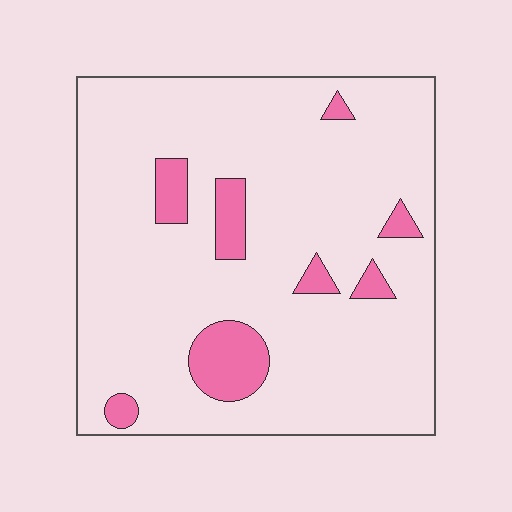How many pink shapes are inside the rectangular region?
8.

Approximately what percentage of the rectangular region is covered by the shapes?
Approximately 10%.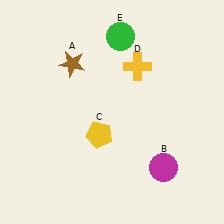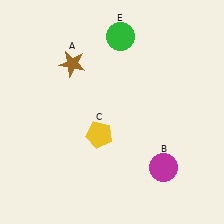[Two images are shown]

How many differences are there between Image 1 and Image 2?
There is 1 difference between the two images.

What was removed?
The yellow cross (D) was removed in Image 2.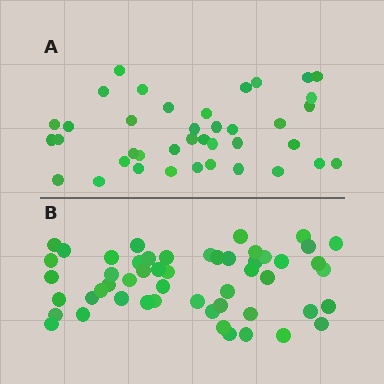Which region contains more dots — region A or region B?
Region B (the bottom region) has more dots.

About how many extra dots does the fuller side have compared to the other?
Region B has approximately 15 more dots than region A.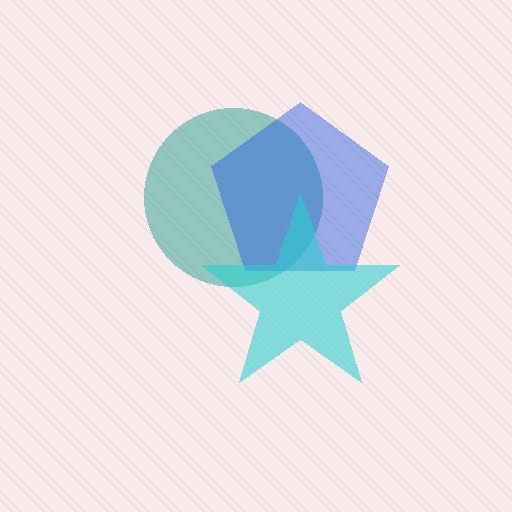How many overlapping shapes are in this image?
There are 3 overlapping shapes in the image.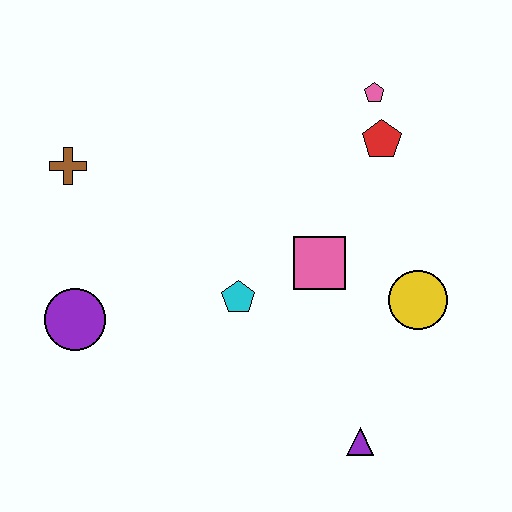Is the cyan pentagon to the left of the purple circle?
No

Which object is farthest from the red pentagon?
The purple circle is farthest from the red pentagon.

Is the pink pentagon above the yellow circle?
Yes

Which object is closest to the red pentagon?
The pink pentagon is closest to the red pentagon.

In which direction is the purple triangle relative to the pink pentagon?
The purple triangle is below the pink pentagon.